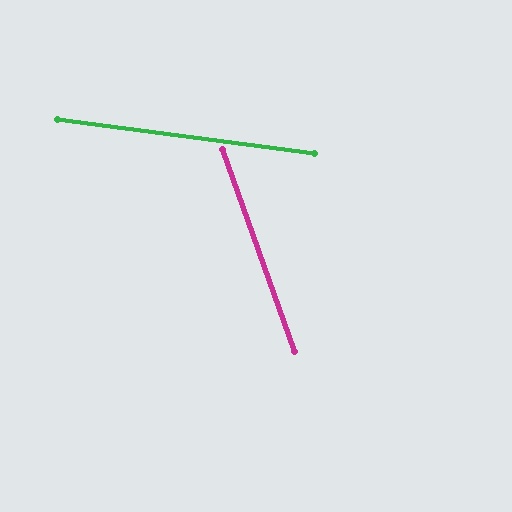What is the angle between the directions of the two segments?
Approximately 63 degrees.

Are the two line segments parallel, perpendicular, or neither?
Neither parallel nor perpendicular — they differ by about 63°.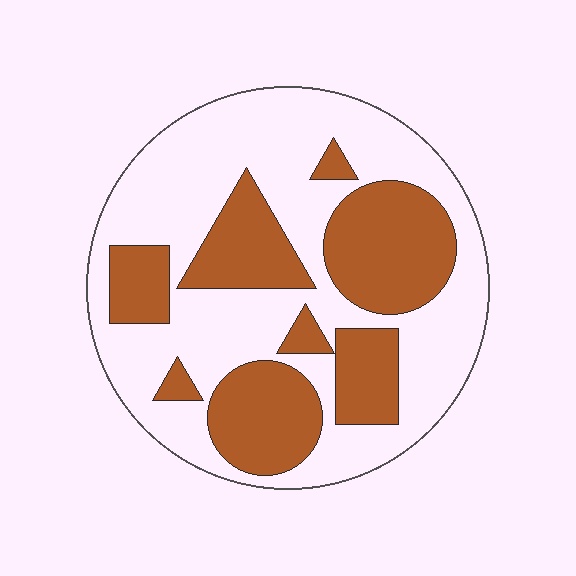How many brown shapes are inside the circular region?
8.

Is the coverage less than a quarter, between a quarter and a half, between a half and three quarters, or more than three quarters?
Between a quarter and a half.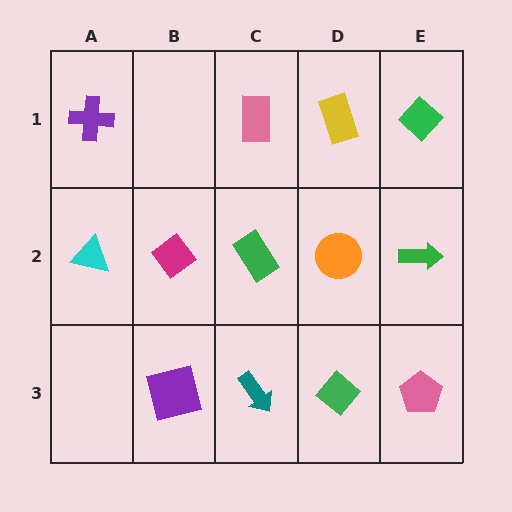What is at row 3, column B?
A purple square.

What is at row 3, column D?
A green diamond.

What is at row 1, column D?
A yellow rectangle.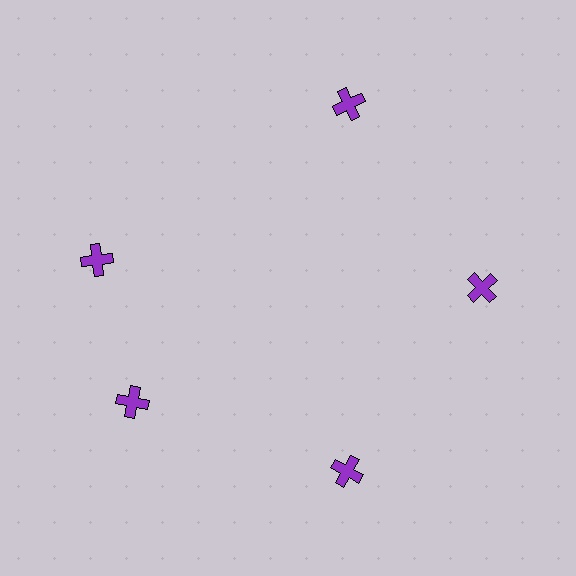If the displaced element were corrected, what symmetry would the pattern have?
It would have 5-fold rotational symmetry — the pattern would map onto itself every 72 degrees.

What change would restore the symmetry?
The symmetry would be restored by rotating it back into even spacing with its neighbors so that all 5 crosses sit at equal angles and equal distance from the center.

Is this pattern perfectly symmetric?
No. The 5 purple crosses are arranged in a ring, but one element near the 10 o'clock position is rotated out of alignment along the ring, breaking the 5-fold rotational symmetry.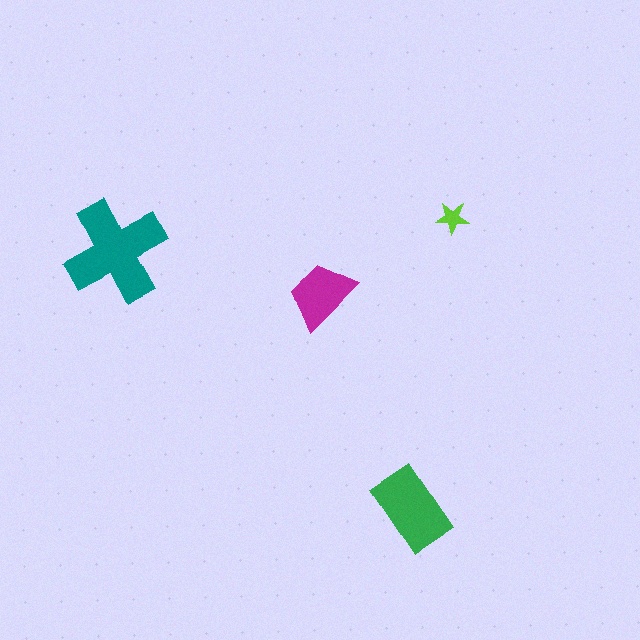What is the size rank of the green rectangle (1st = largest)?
2nd.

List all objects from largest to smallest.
The teal cross, the green rectangle, the magenta trapezoid, the lime star.